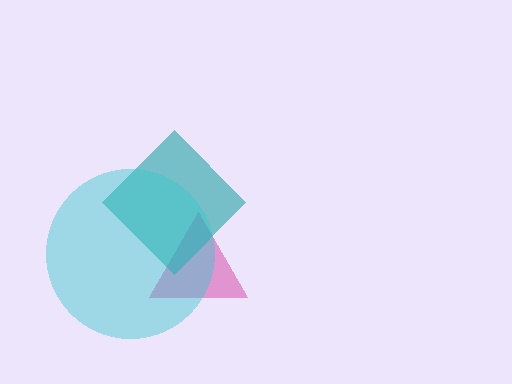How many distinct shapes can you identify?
There are 3 distinct shapes: a magenta triangle, a teal diamond, a cyan circle.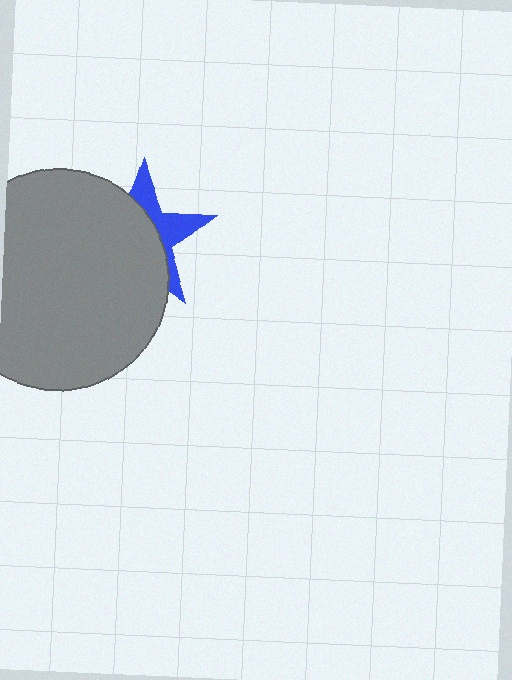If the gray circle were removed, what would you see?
You would see the complete blue star.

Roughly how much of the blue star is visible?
A small part of it is visible (roughly 35%).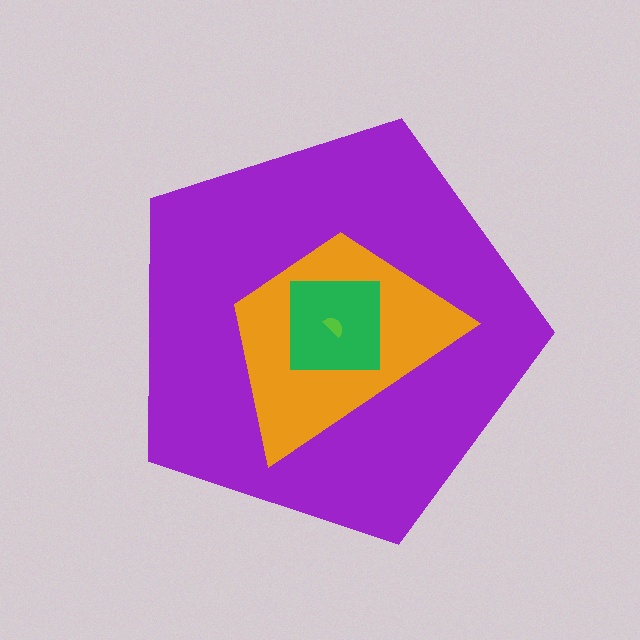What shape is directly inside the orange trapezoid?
The green square.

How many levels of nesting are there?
4.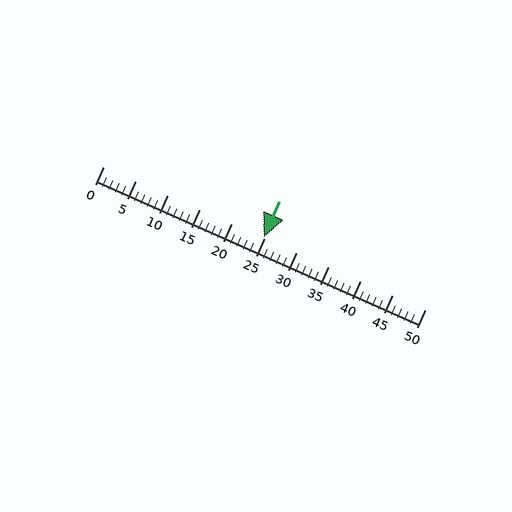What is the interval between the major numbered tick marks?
The major tick marks are spaced 5 units apart.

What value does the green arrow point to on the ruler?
The green arrow points to approximately 25.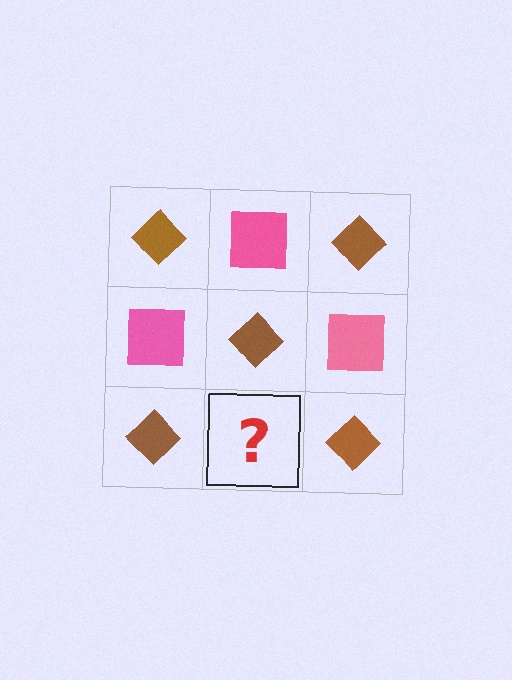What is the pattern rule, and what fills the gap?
The rule is that it alternates brown diamond and pink square in a checkerboard pattern. The gap should be filled with a pink square.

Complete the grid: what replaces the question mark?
The question mark should be replaced with a pink square.